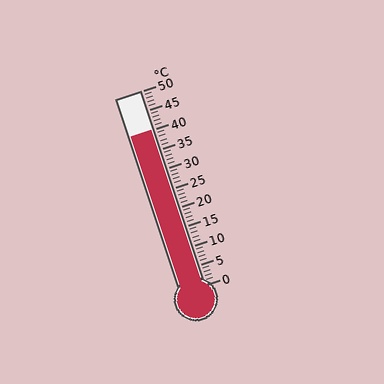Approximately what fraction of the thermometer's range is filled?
The thermometer is filled to approximately 80% of its range.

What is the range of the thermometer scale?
The thermometer scale ranges from 0°C to 50°C.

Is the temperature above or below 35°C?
The temperature is above 35°C.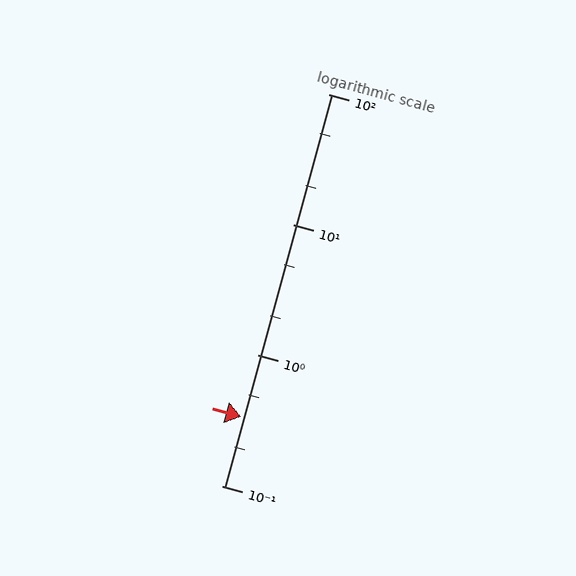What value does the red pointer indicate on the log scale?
The pointer indicates approximately 0.34.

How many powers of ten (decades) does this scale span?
The scale spans 3 decades, from 0.1 to 100.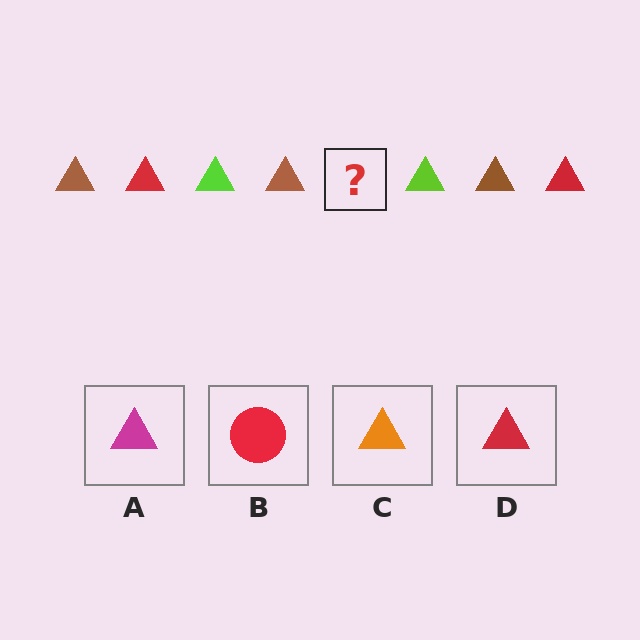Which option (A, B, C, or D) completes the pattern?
D.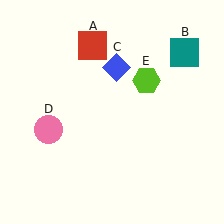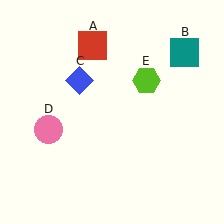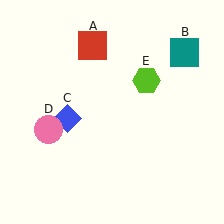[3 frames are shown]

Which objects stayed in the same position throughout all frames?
Red square (object A) and teal square (object B) and pink circle (object D) and lime hexagon (object E) remained stationary.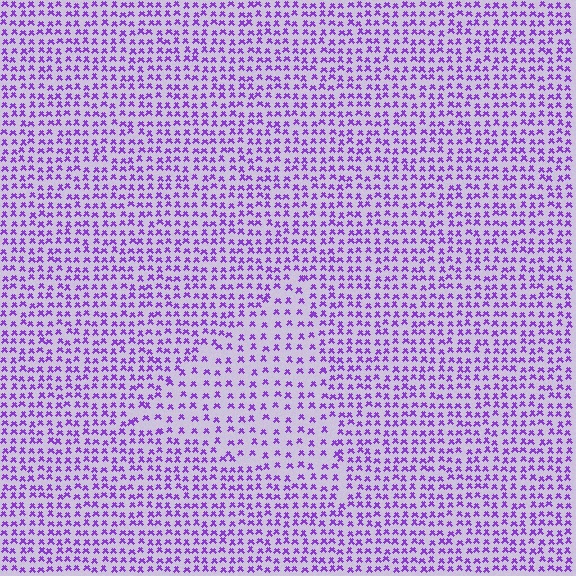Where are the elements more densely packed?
The elements are more densely packed outside the triangle boundary.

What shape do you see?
I see a triangle.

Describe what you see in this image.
The image contains small purple elements arranged at two different densities. A triangle-shaped region is visible where the elements are less densely packed than the surrounding area.